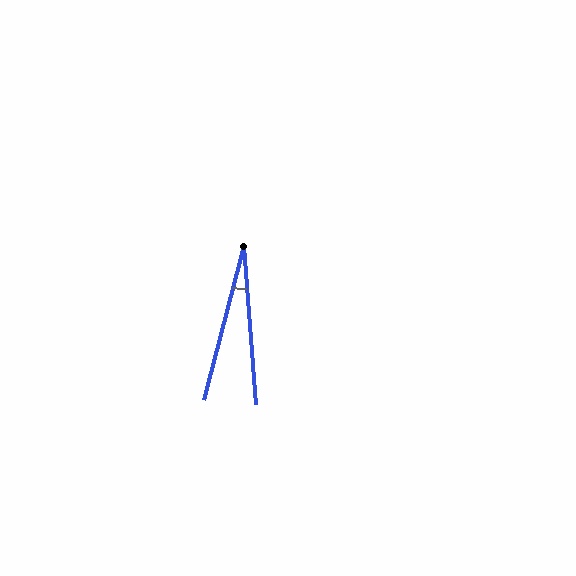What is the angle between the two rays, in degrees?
Approximately 19 degrees.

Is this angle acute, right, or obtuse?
It is acute.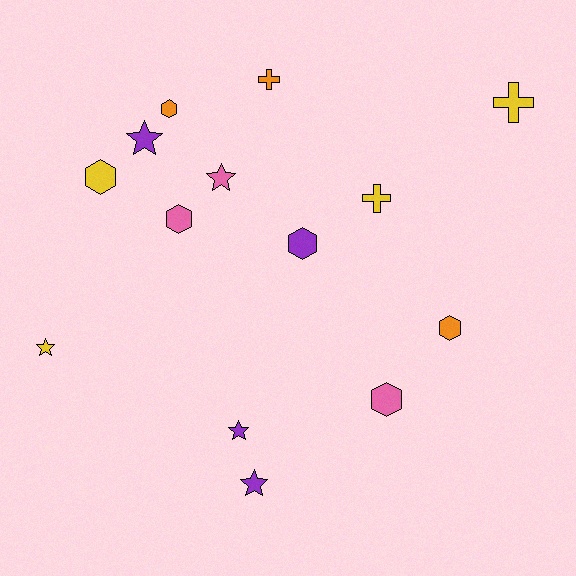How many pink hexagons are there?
There are 2 pink hexagons.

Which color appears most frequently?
Purple, with 4 objects.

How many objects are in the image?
There are 14 objects.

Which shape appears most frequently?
Hexagon, with 6 objects.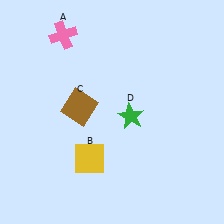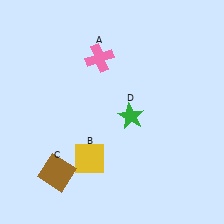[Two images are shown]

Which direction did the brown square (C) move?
The brown square (C) moved down.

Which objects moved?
The objects that moved are: the pink cross (A), the brown square (C).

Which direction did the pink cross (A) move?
The pink cross (A) moved right.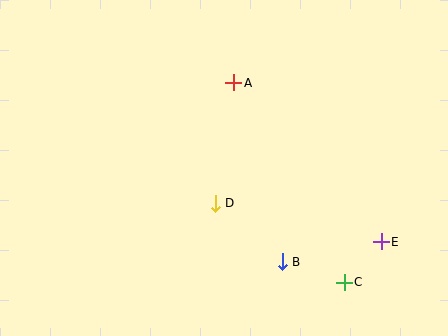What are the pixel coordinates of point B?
Point B is at (282, 262).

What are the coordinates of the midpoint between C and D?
The midpoint between C and D is at (280, 243).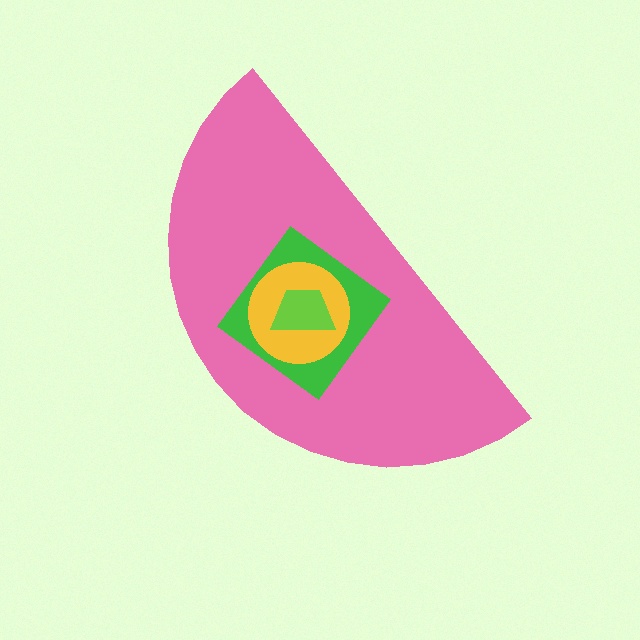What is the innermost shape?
The lime trapezoid.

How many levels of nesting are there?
4.